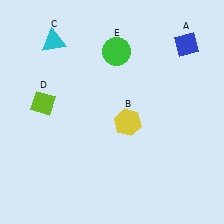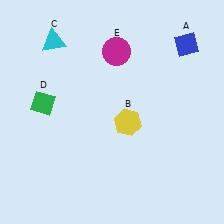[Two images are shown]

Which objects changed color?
D changed from lime to green. E changed from green to magenta.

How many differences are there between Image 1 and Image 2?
There are 2 differences between the two images.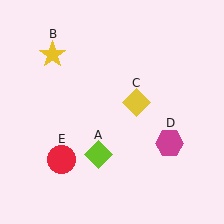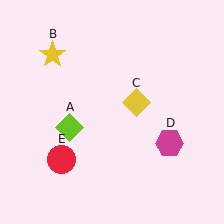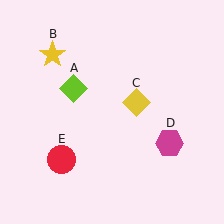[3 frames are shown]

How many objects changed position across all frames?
1 object changed position: lime diamond (object A).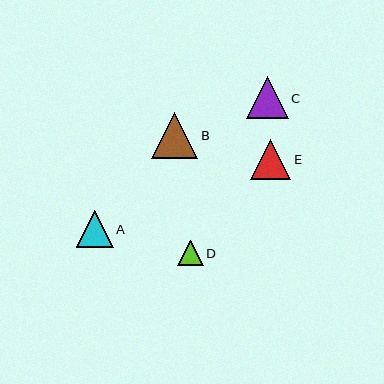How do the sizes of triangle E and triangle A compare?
Triangle E and triangle A are approximately the same size.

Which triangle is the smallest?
Triangle D is the smallest with a size of approximately 25 pixels.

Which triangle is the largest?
Triangle B is the largest with a size of approximately 46 pixels.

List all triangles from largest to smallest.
From largest to smallest: B, C, E, A, D.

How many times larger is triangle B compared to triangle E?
Triangle B is approximately 1.1 times the size of triangle E.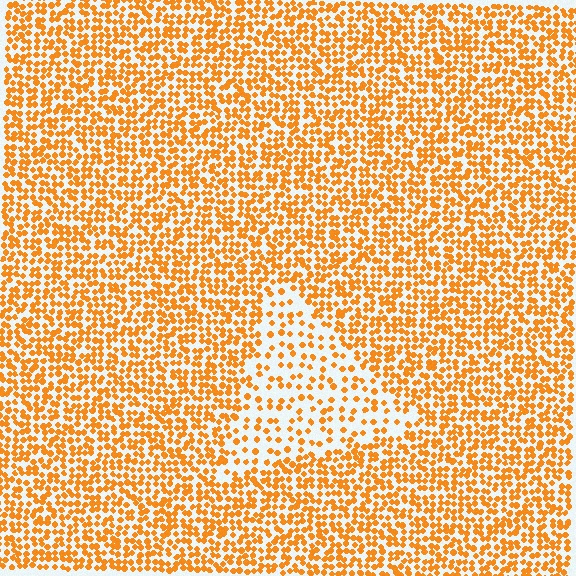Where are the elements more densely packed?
The elements are more densely packed outside the triangle boundary.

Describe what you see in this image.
The image contains small orange elements arranged at two different densities. A triangle-shaped region is visible where the elements are less densely packed than the surrounding area.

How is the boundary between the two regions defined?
The boundary is defined by a change in element density (approximately 2.2x ratio). All elements are the same color, size, and shape.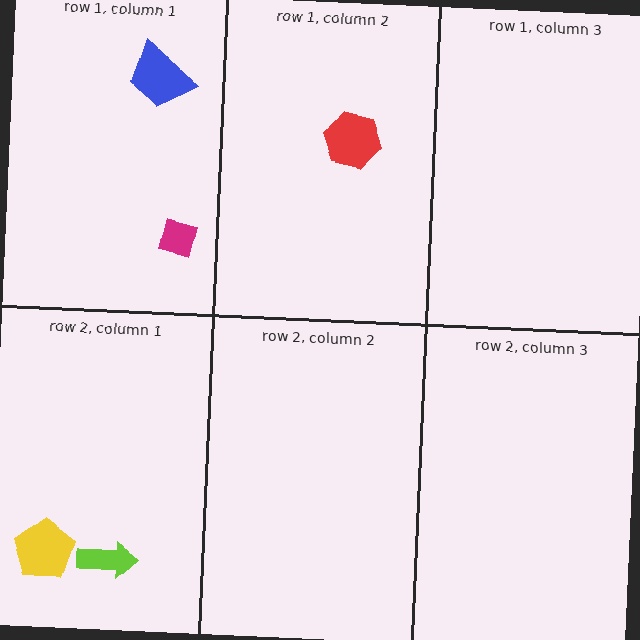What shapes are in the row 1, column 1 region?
The blue trapezoid, the magenta square.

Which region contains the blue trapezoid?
The row 1, column 1 region.